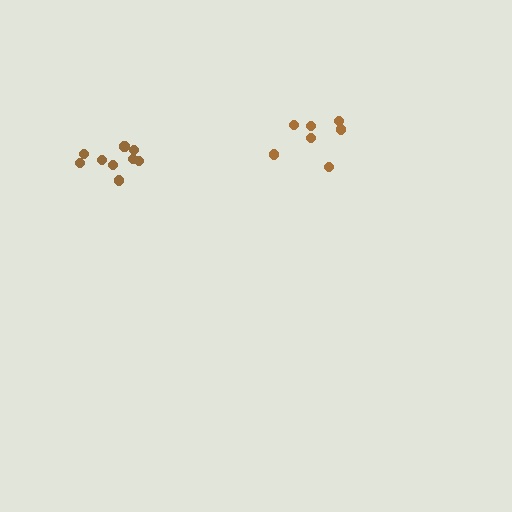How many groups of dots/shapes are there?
There are 2 groups.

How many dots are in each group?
Group 1: 7 dots, Group 2: 9 dots (16 total).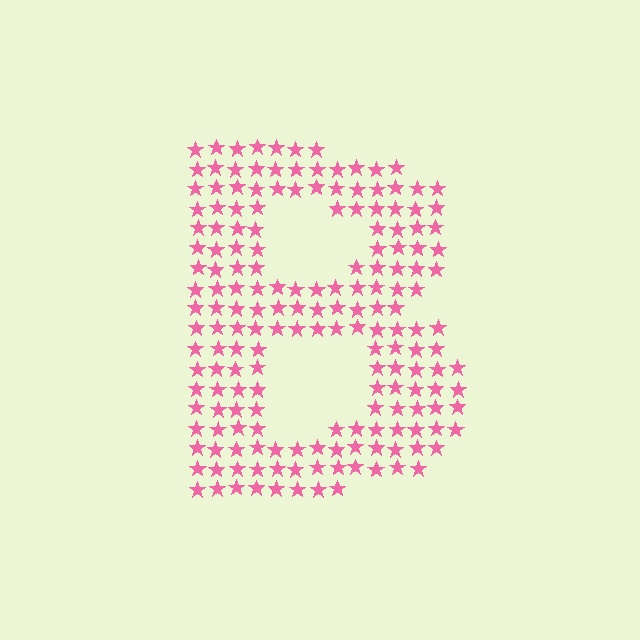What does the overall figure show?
The overall figure shows the letter B.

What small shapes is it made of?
It is made of small stars.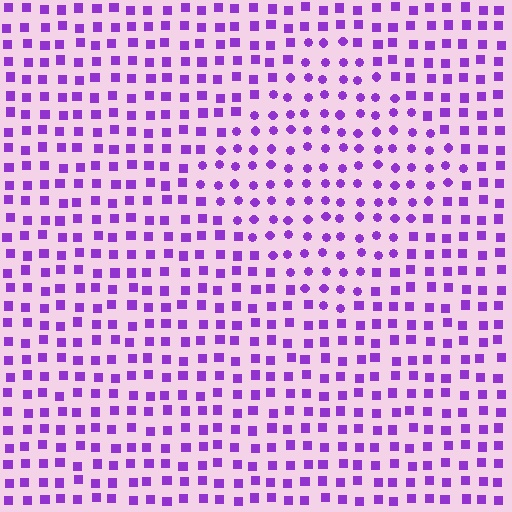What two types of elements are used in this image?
The image uses circles inside the diamond region and squares outside it.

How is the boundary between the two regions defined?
The boundary is defined by a change in element shape: circles inside vs. squares outside. All elements share the same color and spacing.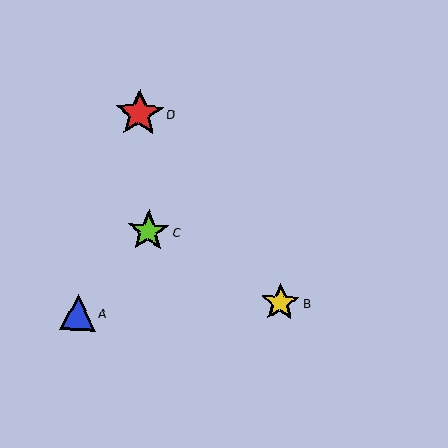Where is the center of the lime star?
The center of the lime star is at (148, 231).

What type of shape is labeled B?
Shape B is a yellow star.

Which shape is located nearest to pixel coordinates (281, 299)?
The yellow star (labeled B) at (280, 302) is nearest to that location.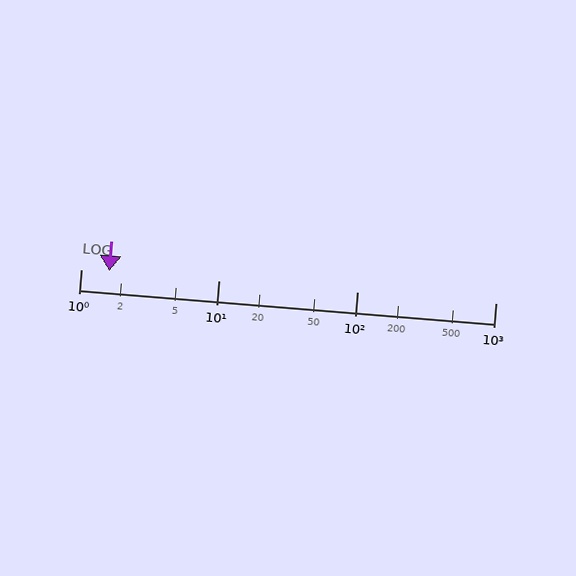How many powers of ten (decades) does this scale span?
The scale spans 3 decades, from 1 to 1000.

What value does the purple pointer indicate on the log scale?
The pointer indicates approximately 1.6.